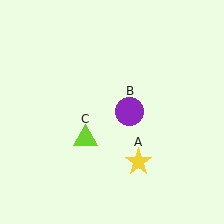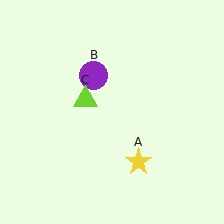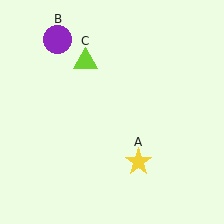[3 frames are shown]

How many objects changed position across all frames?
2 objects changed position: purple circle (object B), lime triangle (object C).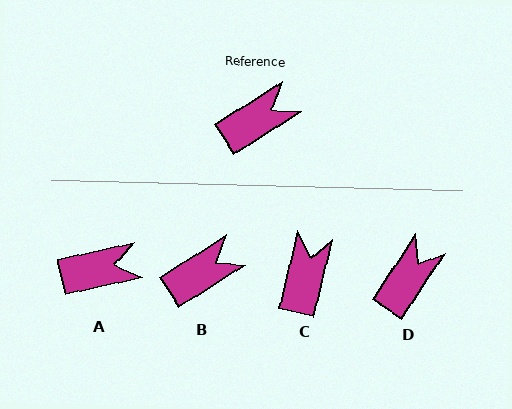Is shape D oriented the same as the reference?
No, it is off by about 24 degrees.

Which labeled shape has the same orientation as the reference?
B.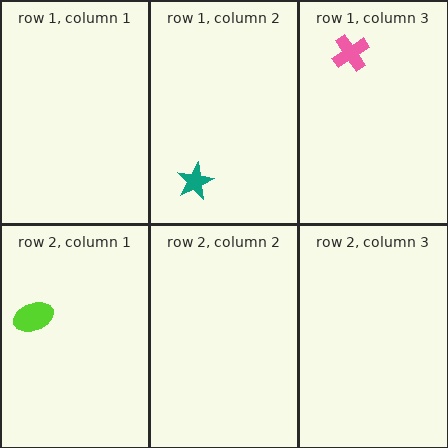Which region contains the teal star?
The row 1, column 2 region.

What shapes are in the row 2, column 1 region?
The lime ellipse.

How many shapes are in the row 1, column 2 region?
1.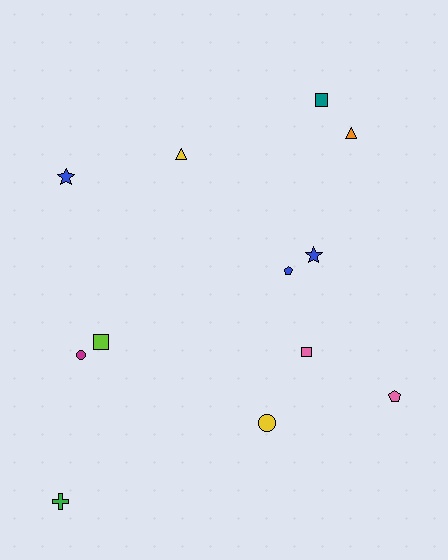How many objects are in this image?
There are 12 objects.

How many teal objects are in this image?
There is 1 teal object.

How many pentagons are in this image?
There are 2 pentagons.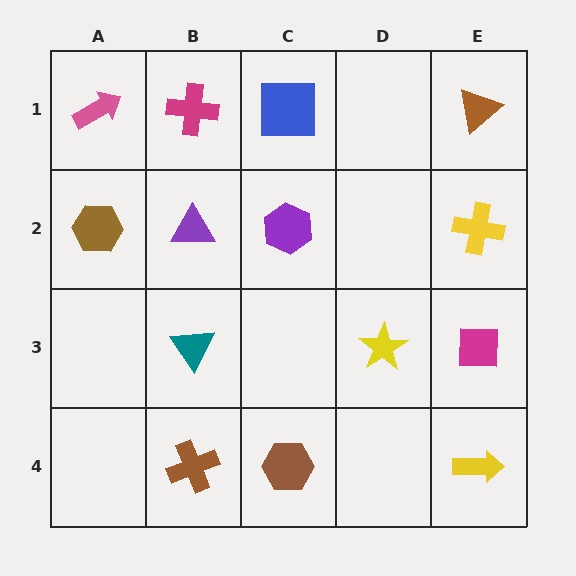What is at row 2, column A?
A brown hexagon.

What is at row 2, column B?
A purple triangle.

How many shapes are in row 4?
3 shapes.